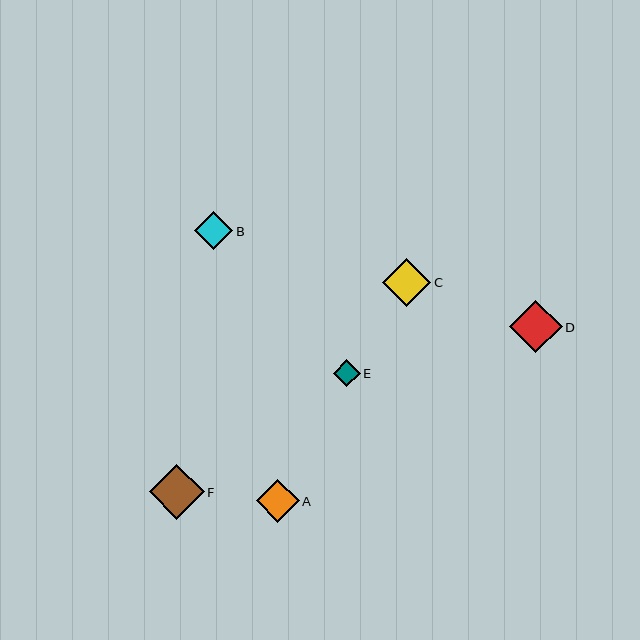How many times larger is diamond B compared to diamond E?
Diamond B is approximately 1.4 times the size of diamond E.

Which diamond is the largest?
Diamond F is the largest with a size of approximately 54 pixels.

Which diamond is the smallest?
Diamond E is the smallest with a size of approximately 27 pixels.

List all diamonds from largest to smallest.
From largest to smallest: F, D, C, A, B, E.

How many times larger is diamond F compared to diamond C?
Diamond F is approximately 1.1 times the size of diamond C.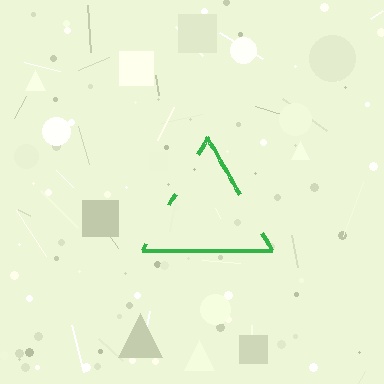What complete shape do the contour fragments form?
The contour fragments form a triangle.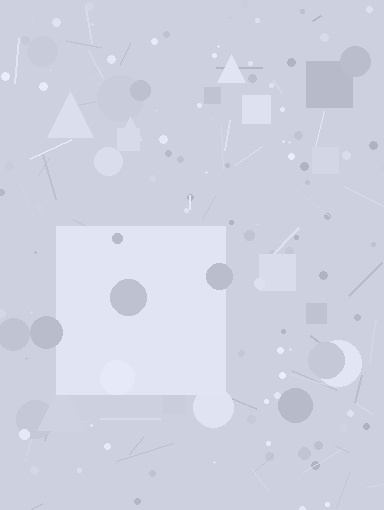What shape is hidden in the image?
A square is hidden in the image.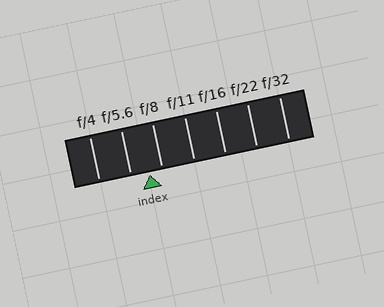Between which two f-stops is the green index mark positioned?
The index mark is between f/5.6 and f/8.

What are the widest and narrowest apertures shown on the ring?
The widest aperture shown is f/4 and the narrowest is f/32.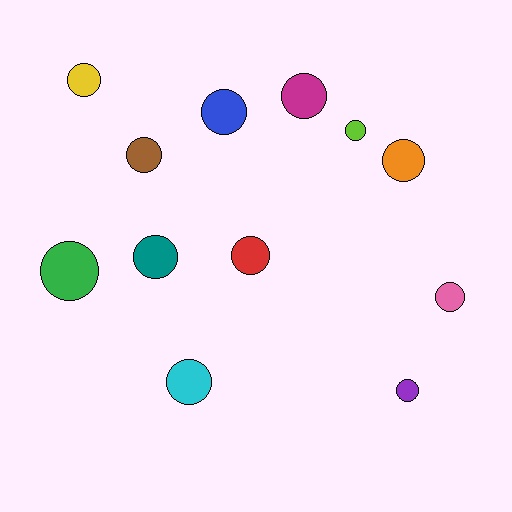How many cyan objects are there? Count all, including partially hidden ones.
There is 1 cyan object.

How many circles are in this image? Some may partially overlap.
There are 12 circles.